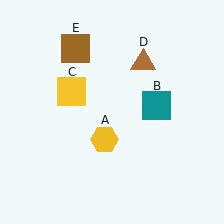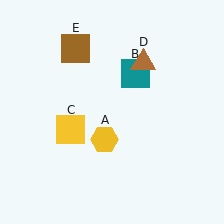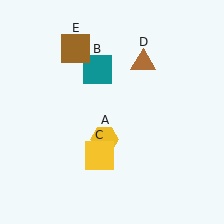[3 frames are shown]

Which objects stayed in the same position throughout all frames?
Yellow hexagon (object A) and brown triangle (object D) and brown square (object E) remained stationary.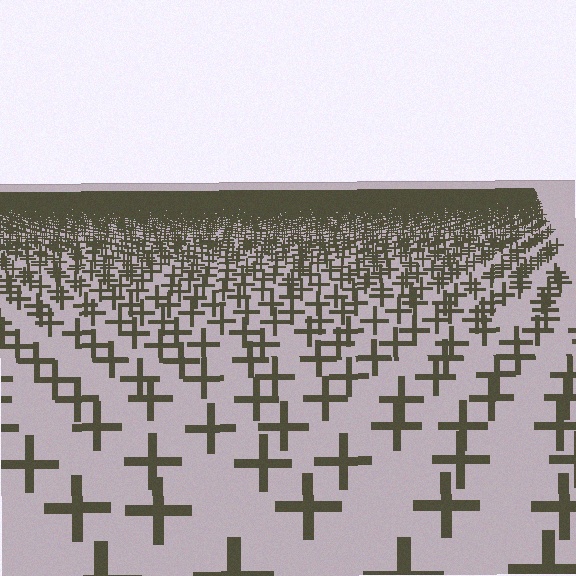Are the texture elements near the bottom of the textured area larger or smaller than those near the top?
Larger. Near the bottom, elements are closer to the viewer and appear at a bigger on-screen size.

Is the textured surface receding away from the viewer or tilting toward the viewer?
The surface is receding away from the viewer. Texture elements get smaller and denser toward the top.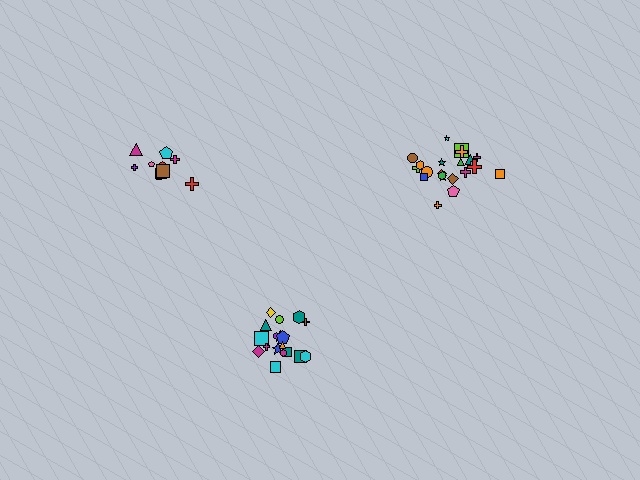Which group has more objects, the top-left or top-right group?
The top-right group.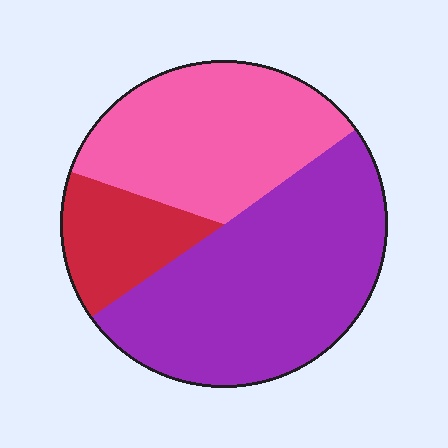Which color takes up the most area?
Purple, at roughly 50%.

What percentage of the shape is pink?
Pink takes up about one third (1/3) of the shape.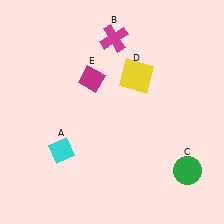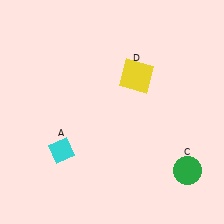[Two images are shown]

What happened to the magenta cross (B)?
The magenta cross (B) was removed in Image 2. It was in the top-right area of Image 1.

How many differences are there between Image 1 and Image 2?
There are 2 differences between the two images.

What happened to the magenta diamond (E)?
The magenta diamond (E) was removed in Image 2. It was in the top-left area of Image 1.